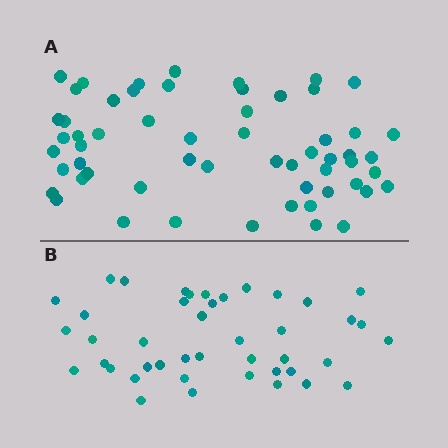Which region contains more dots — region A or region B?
Region A (the top region) has more dots.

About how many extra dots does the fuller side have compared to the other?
Region A has approximately 15 more dots than region B.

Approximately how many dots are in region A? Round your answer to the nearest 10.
About 60 dots. (The exact count is 58, which rounds to 60.)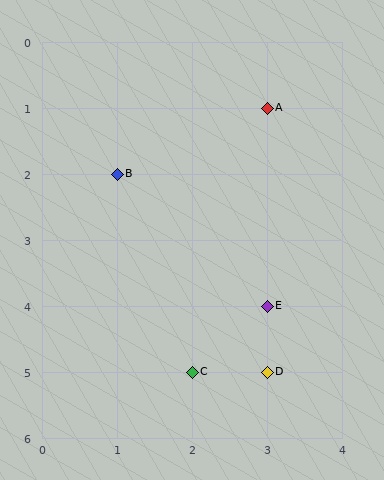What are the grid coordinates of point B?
Point B is at grid coordinates (1, 2).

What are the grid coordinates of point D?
Point D is at grid coordinates (3, 5).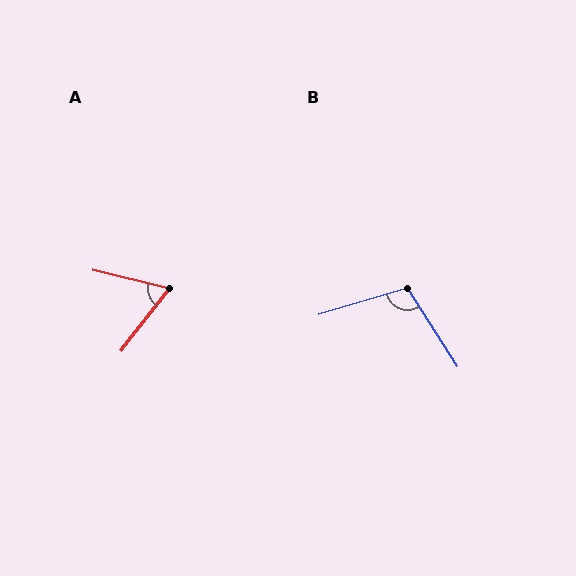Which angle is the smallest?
A, at approximately 66 degrees.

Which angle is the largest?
B, at approximately 106 degrees.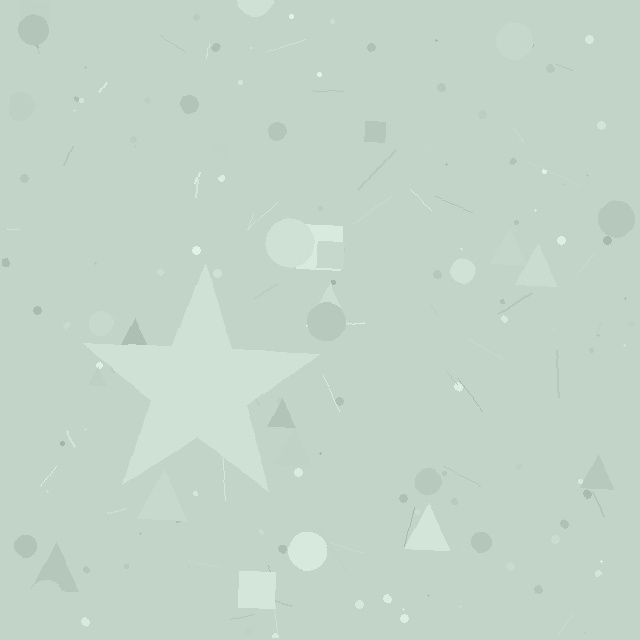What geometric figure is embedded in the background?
A star is embedded in the background.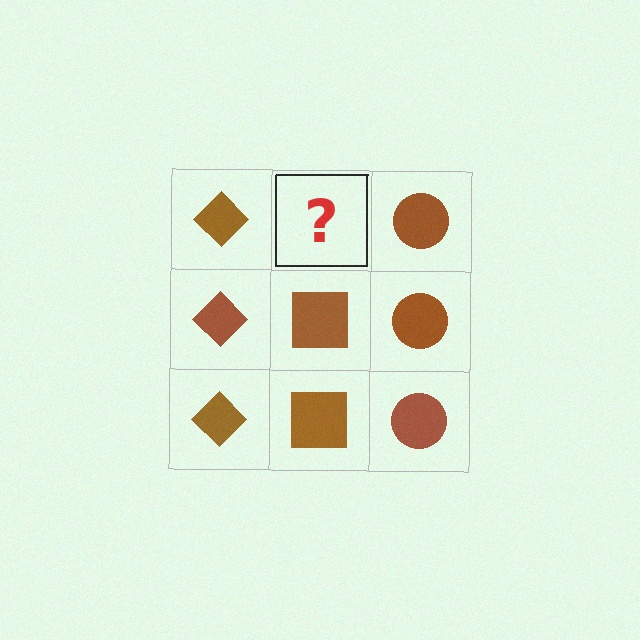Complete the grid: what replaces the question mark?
The question mark should be replaced with a brown square.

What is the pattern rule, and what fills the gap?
The rule is that each column has a consistent shape. The gap should be filled with a brown square.